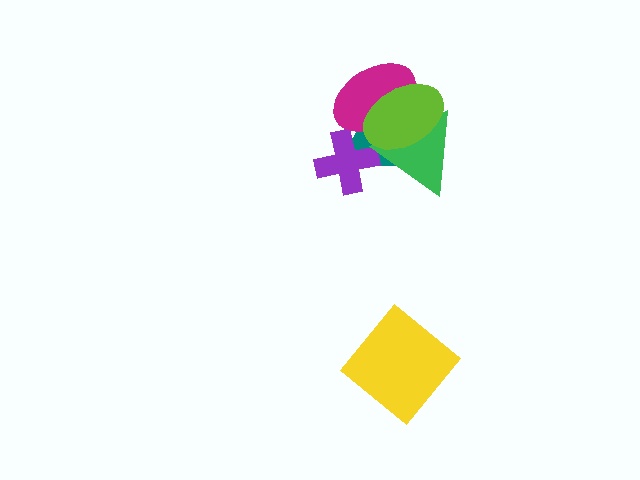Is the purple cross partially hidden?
Yes, it is partially covered by another shape.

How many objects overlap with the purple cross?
2 objects overlap with the purple cross.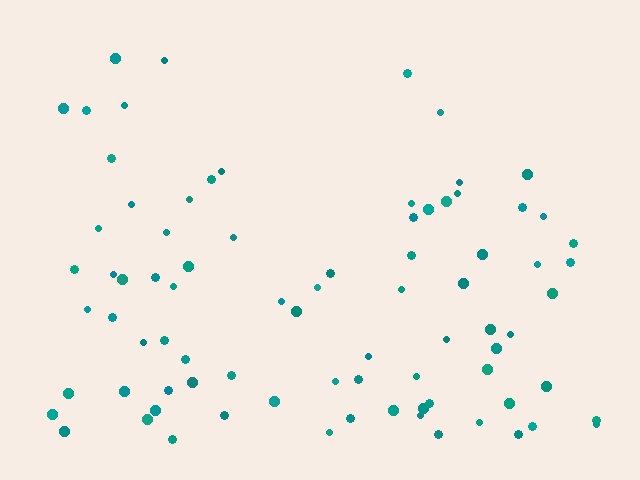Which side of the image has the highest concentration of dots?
The bottom.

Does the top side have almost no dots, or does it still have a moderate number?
Still a moderate number, just noticeably fewer than the bottom.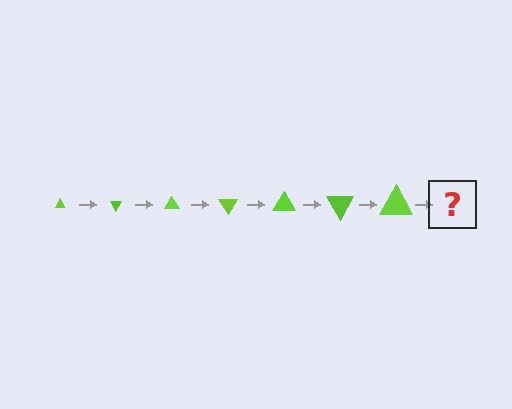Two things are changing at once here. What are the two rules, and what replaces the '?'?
The two rules are that the triangle grows larger each step and it rotates 60 degrees each step. The '?' should be a triangle, larger than the previous one and rotated 420 degrees from the start.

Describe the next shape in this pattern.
It should be a triangle, larger than the previous one and rotated 420 degrees from the start.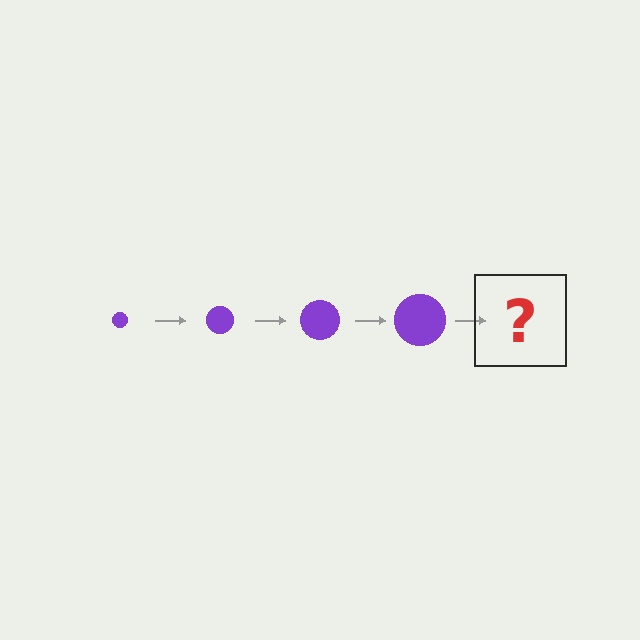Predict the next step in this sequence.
The next step is a purple circle, larger than the previous one.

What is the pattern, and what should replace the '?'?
The pattern is that the circle gets progressively larger each step. The '?' should be a purple circle, larger than the previous one.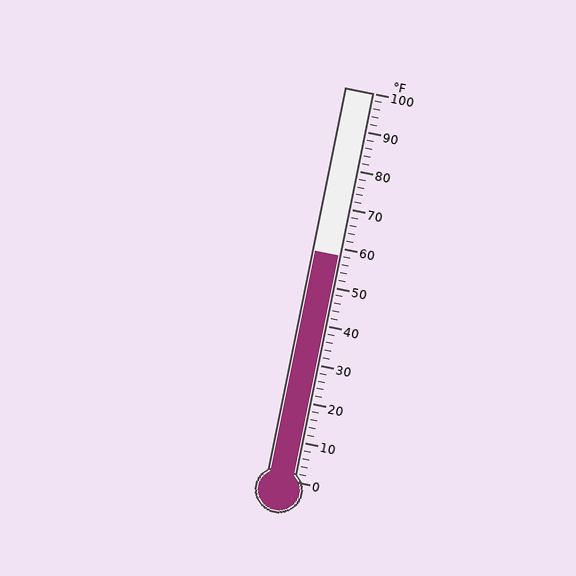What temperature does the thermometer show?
The thermometer shows approximately 58°F.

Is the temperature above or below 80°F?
The temperature is below 80°F.